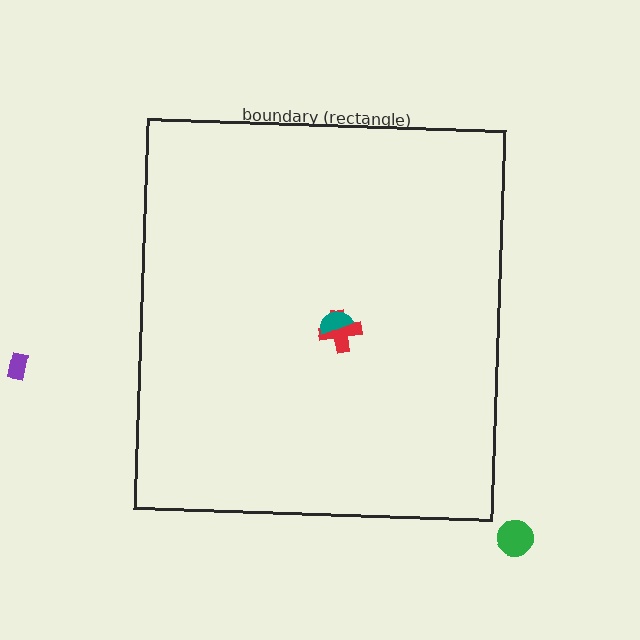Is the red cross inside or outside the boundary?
Inside.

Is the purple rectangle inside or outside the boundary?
Outside.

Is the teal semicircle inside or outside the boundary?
Inside.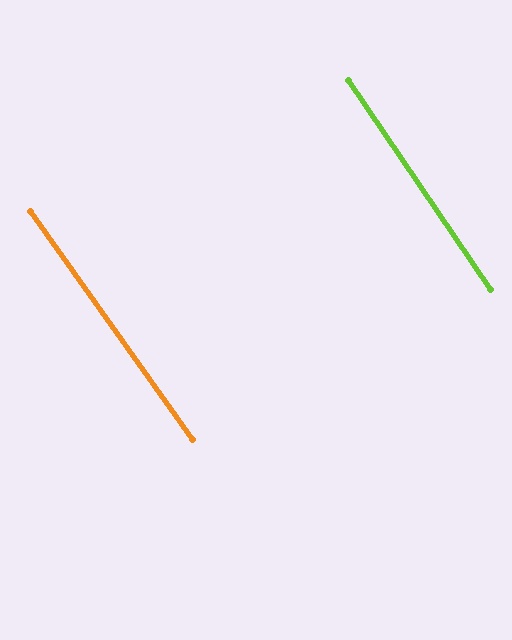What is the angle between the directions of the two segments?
Approximately 1 degree.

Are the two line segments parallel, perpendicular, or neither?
Parallel — their directions differ by only 1.0°.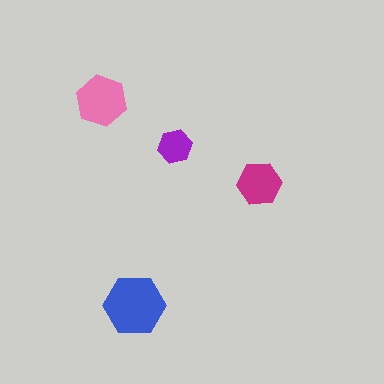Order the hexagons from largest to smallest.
the blue one, the pink one, the magenta one, the purple one.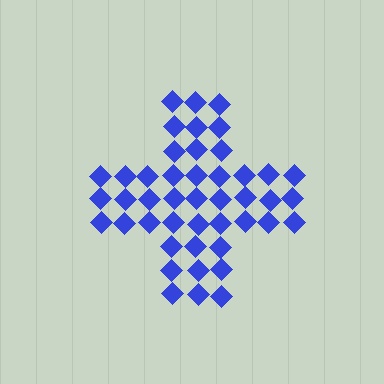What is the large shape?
The large shape is a cross.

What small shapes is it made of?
It is made of small diamonds.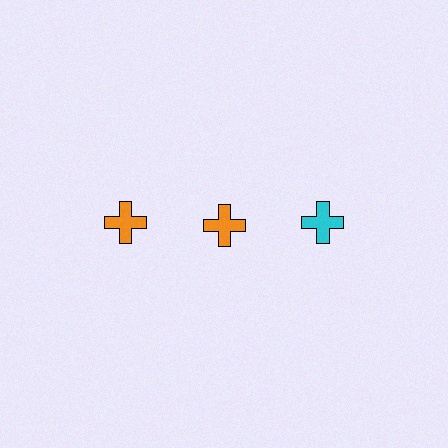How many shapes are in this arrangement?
There are 3 shapes arranged in a grid pattern.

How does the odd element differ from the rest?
It has a different color: cyan instead of orange.